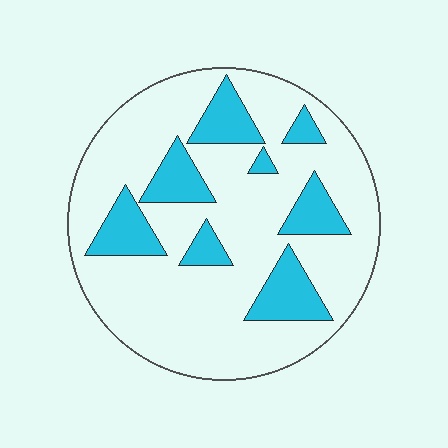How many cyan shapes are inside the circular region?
8.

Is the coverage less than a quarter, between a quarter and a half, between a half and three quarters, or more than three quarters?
Less than a quarter.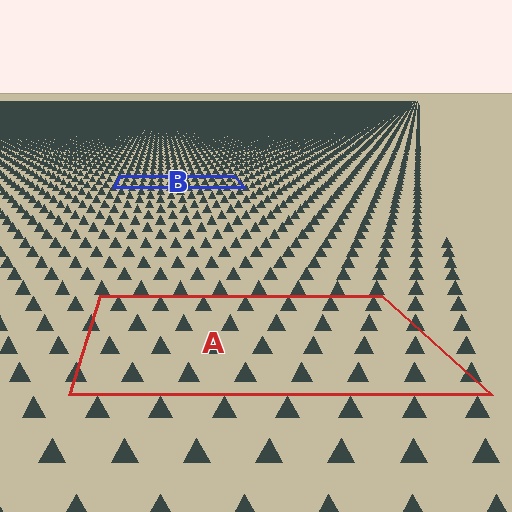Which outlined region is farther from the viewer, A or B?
Region B is farther from the viewer — the texture elements inside it appear smaller and more densely packed.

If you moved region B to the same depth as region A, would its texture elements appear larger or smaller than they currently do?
They would appear larger. At a closer depth, the same texture elements are projected at a bigger on-screen size.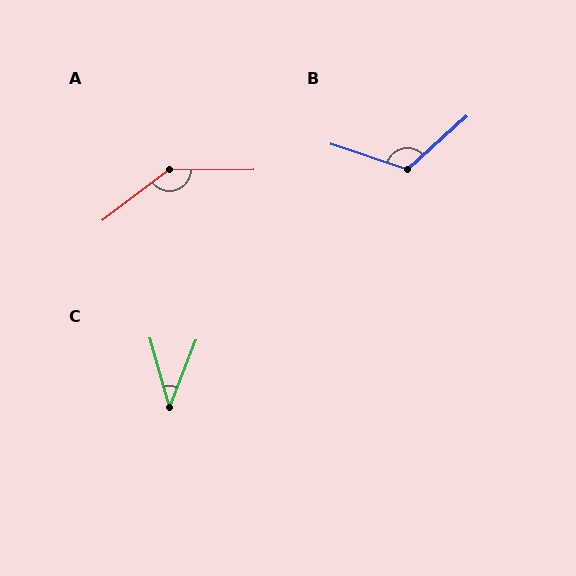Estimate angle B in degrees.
Approximately 120 degrees.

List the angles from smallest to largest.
C (37°), B (120°), A (143°).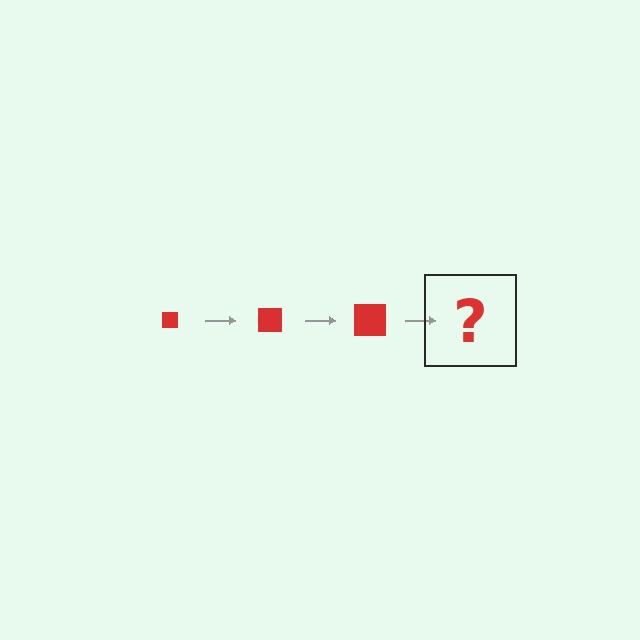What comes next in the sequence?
The next element should be a red square, larger than the previous one.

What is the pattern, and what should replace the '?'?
The pattern is that the square gets progressively larger each step. The '?' should be a red square, larger than the previous one.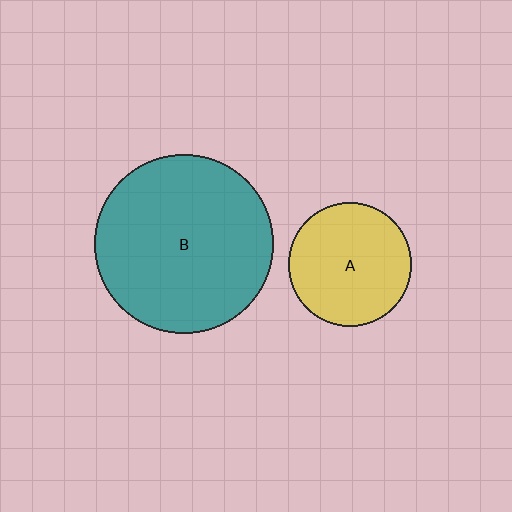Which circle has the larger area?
Circle B (teal).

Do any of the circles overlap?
No, none of the circles overlap.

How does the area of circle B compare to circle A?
Approximately 2.1 times.